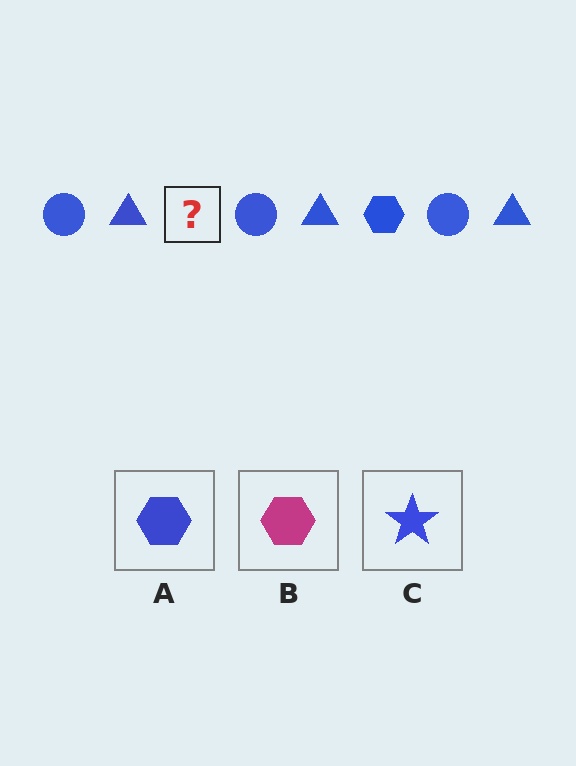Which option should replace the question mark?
Option A.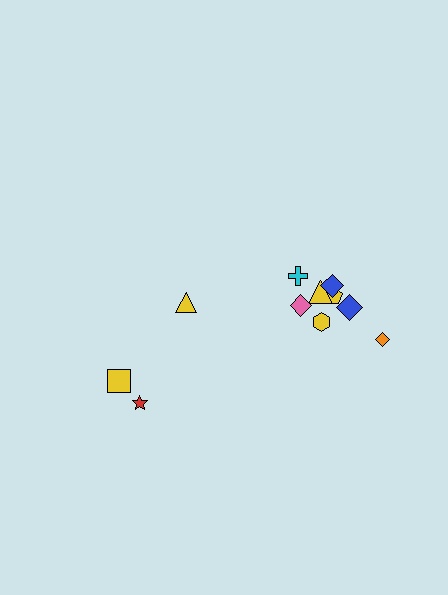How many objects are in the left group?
There are 3 objects.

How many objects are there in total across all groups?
There are 11 objects.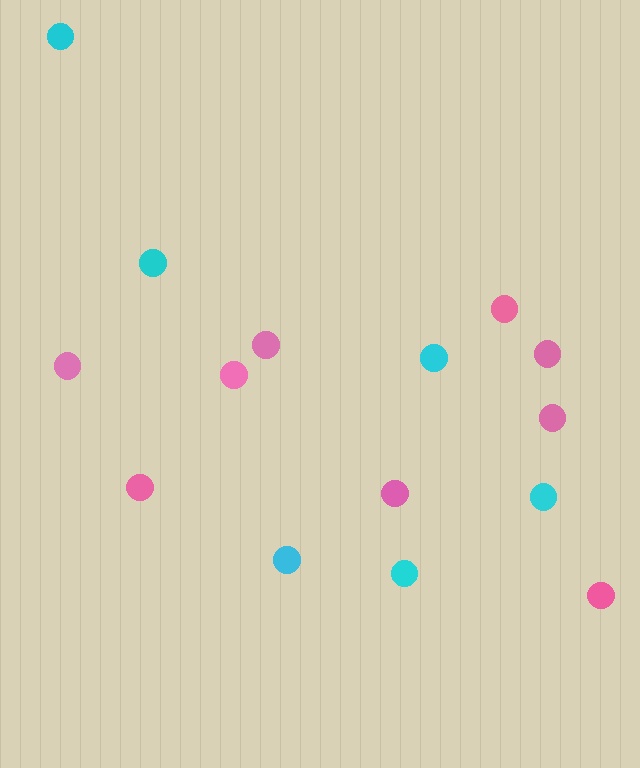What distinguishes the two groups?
There are 2 groups: one group of pink circles (9) and one group of cyan circles (6).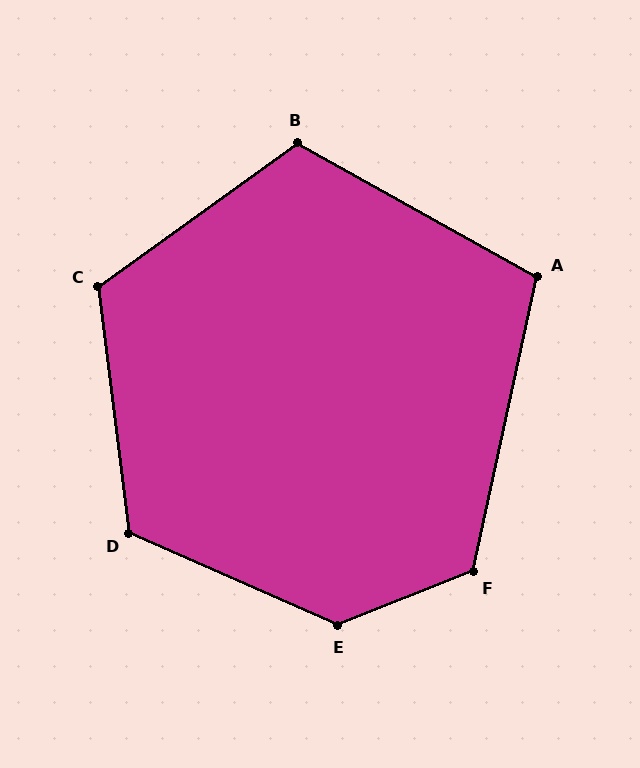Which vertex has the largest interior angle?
E, at approximately 134 degrees.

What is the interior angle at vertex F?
Approximately 124 degrees (obtuse).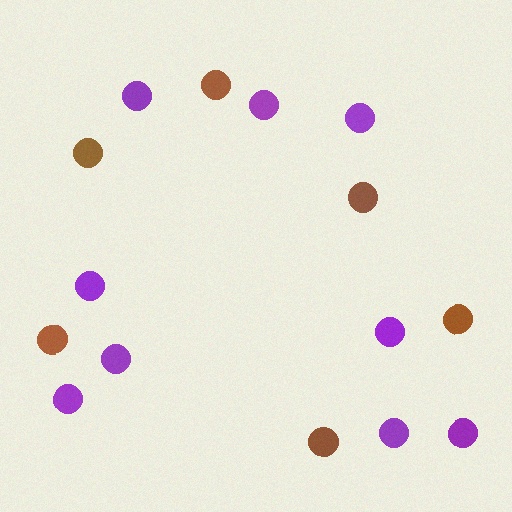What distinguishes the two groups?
There are 2 groups: one group of purple circles (9) and one group of brown circles (6).